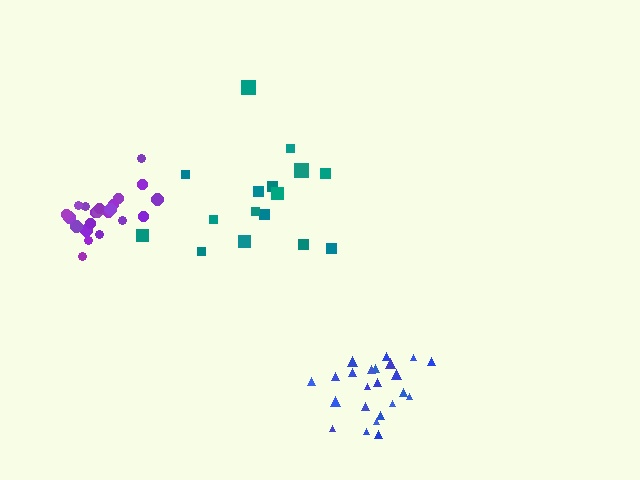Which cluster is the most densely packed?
Purple.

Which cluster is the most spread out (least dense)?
Teal.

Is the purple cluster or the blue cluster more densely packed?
Purple.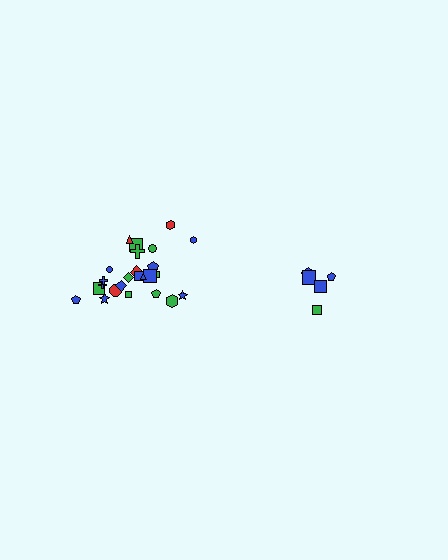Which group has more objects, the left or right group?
The left group.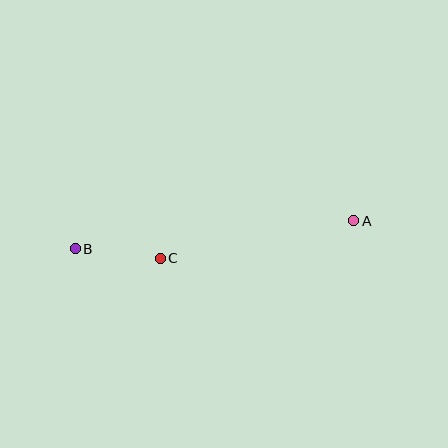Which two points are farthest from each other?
Points A and B are farthest from each other.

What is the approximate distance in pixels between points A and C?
The distance between A and C is approximately 197 pixels.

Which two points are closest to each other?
Points B and C are closest to each other.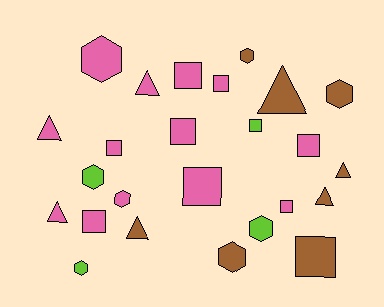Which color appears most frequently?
Pink, with 13 objects.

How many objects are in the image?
There are 25 objects.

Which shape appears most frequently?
Square, with 10 objects.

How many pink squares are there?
There are 8 pink squares.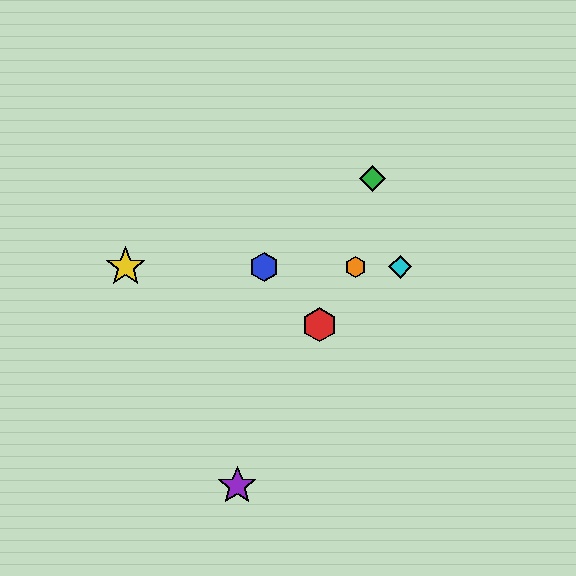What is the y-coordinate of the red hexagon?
The red hexagon is at y≈325.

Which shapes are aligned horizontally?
The blue hexagon, the yellow star, the orange hexagon, the cyan diamond are aligned horizontally.